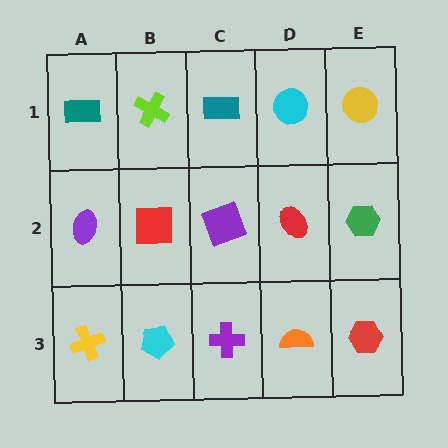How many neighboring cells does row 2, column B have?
4.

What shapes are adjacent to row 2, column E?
A yellow circle (row 1, column E), a red hexagon (row 3, column E), a red ellipse (row 2, column D).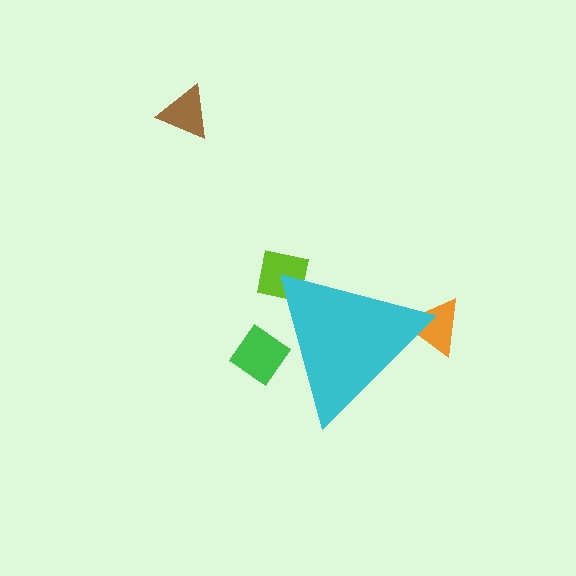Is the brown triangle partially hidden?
No, the brown triangle is fully visible.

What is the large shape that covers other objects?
A cyan triangle.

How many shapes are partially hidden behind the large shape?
3 shapes are partially hidden.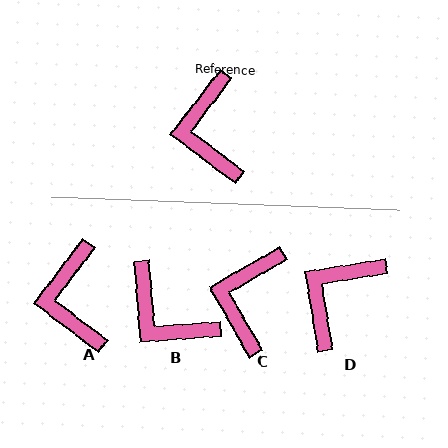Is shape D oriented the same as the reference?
No, it is off by about 43 degrees.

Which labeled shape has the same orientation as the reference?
A.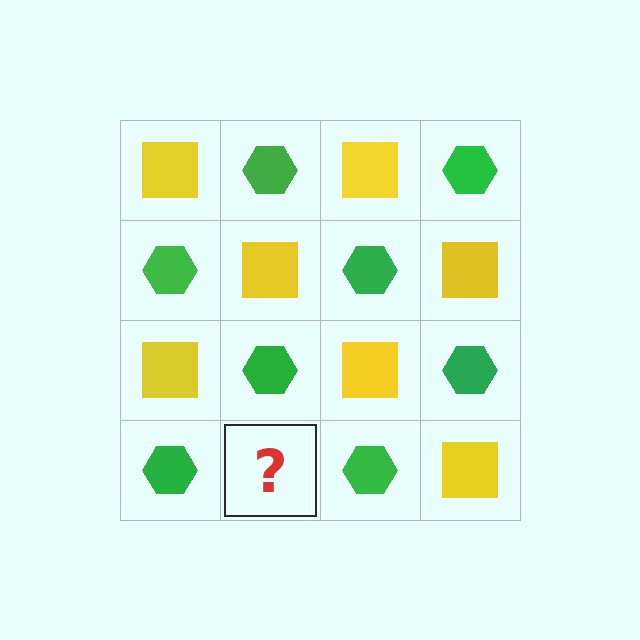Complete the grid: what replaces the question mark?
The question mark should be replaced with a yellow square.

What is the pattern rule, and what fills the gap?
The rule is that it alternates yellow square and green hexagon in a checkerboard pattern. The gap should be filled with a yellow square.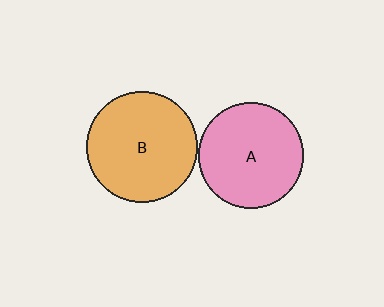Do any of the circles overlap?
No, none of the circles overlap.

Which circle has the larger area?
Circle B (orange).